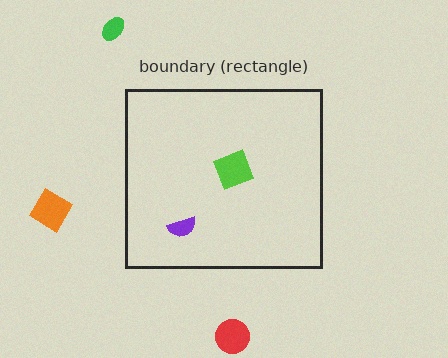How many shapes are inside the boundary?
2 inside, 3 outside.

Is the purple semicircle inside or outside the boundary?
Inside.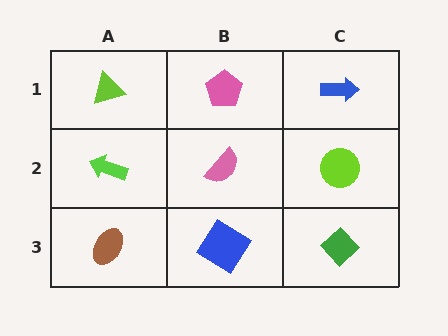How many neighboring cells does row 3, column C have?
2.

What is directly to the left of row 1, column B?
A lime triangle.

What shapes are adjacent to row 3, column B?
A pink semicircle (row 2, column B), a brown ellipse (row 3, column A), a green diamond (row 3, column C).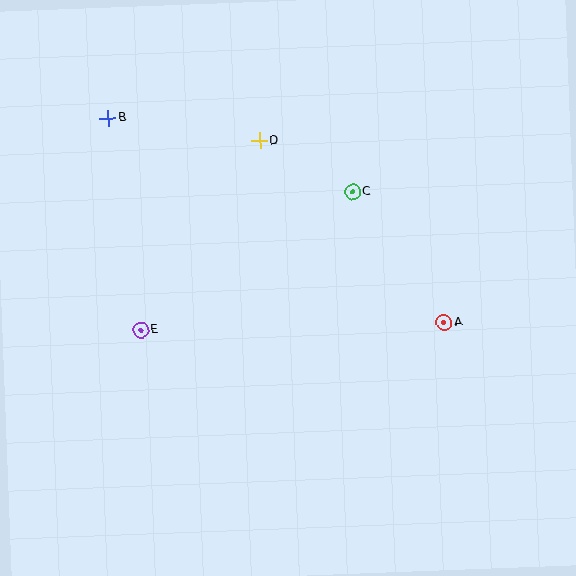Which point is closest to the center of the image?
Point C at (353, 192) is closest to the center.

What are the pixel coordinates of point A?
Point A is at (444, 322).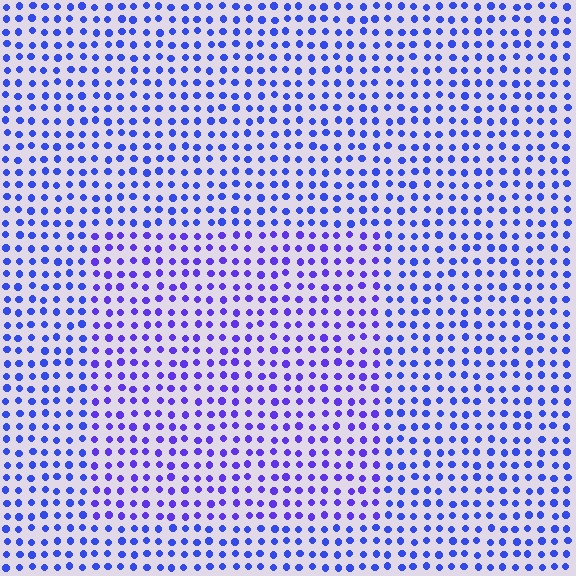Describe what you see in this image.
The image is filled with small blue elements in a uniform arrangement. A rectangle-shaped region is visible where the elements are tinted to a slightly different hue, forming a subtle color boundary.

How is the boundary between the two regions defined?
The boundary is defined purely by a slight shift in hue (about 23 degrees). Spacing, size, and orientation are identical on both sides.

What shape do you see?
I see a rectangle.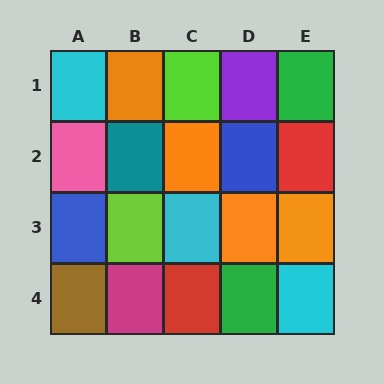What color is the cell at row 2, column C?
Orange.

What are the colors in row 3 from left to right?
Blue, lime, cyan, orange, orange.